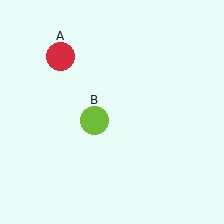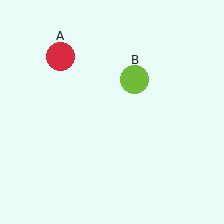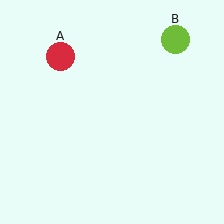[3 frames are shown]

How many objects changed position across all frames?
1 object changed position: lime circle (object B).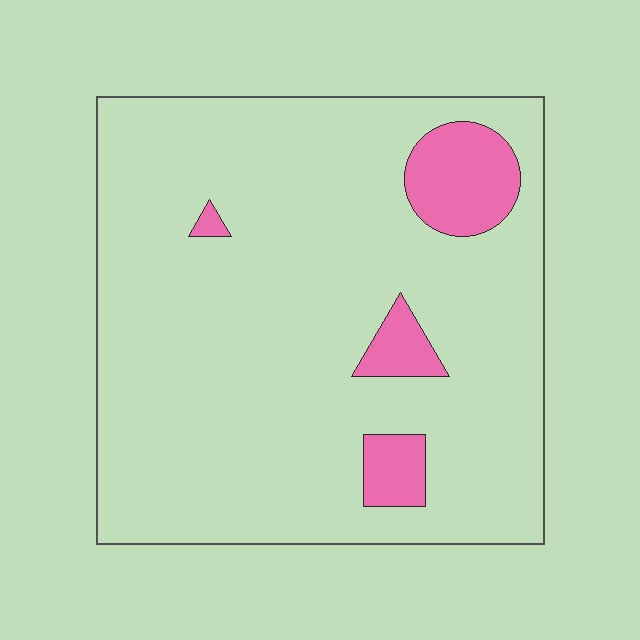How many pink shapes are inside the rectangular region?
4.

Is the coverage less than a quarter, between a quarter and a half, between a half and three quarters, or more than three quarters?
Less than a quarter.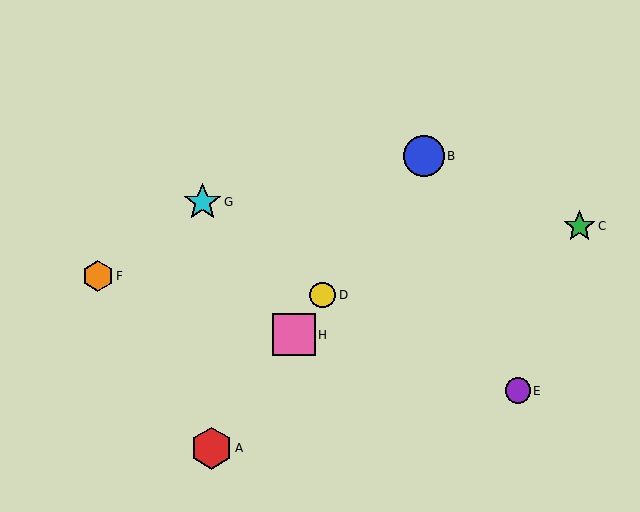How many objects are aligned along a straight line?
4 objects (A, B, D, H) are aligned along a straight line.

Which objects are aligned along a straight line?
Objects A, B, D, H are aligned along a straight line.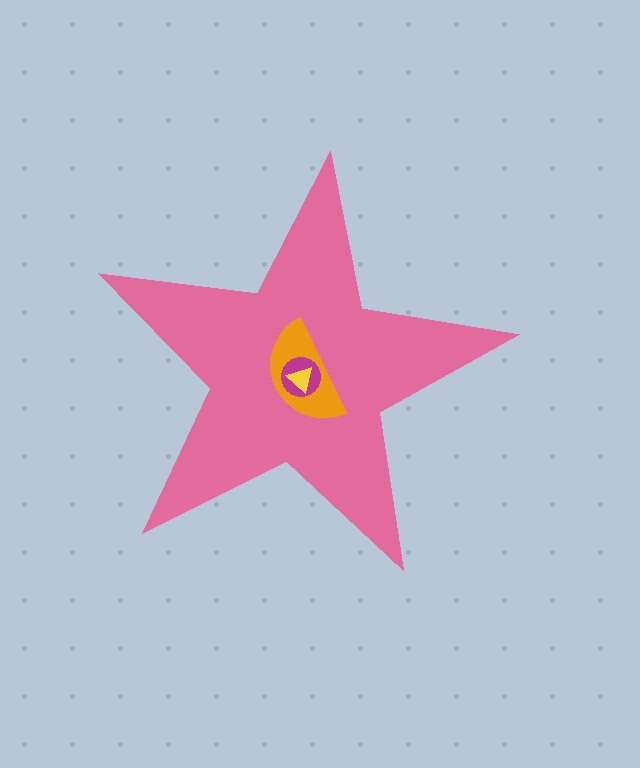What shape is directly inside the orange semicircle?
The magenta circle.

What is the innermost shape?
The yellow triangle.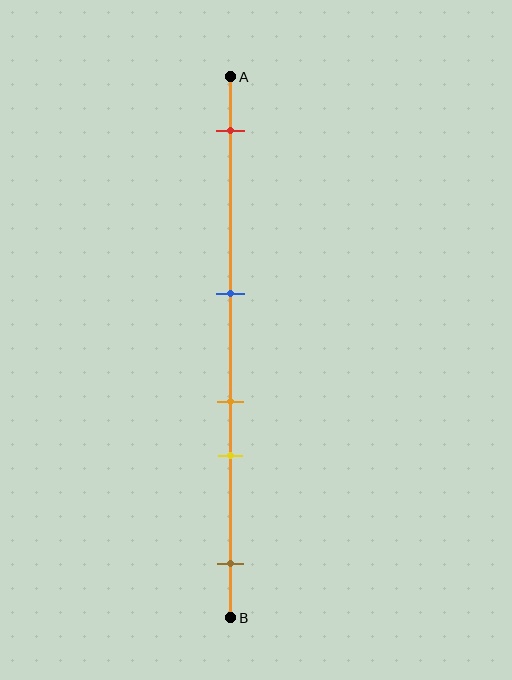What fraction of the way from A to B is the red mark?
The red mark is approximately 10% (0.1) of the way from A to B.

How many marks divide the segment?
There are 5 marks dividing the segment.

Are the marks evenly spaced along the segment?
No, the marks are not evenly spaced.